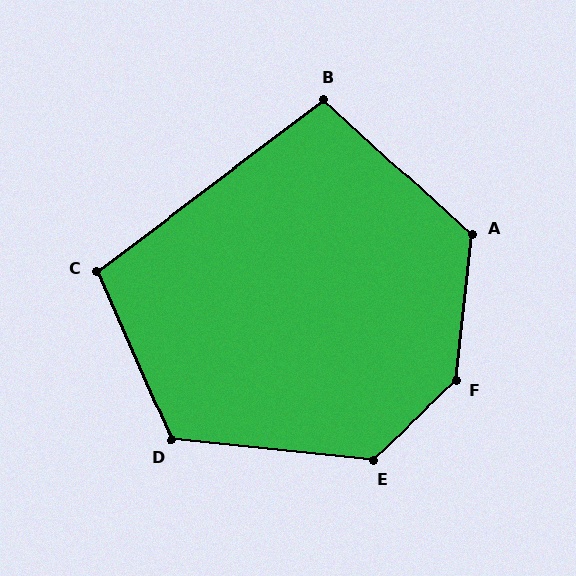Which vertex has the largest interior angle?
F, at approximately 140 degrees.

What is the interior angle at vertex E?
Approximately 131 degrees (obtuse).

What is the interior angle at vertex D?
Approximately 119 degrees (obtuse).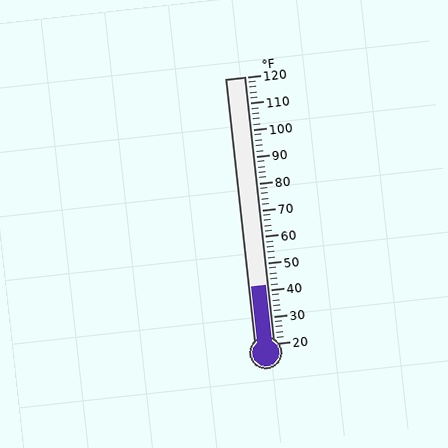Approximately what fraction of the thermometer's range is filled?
The thermometer is filled to approximately 20% of its range.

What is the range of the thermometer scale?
The thermometer scale ranges from 20°F to 120°F.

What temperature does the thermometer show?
The thermometer shows approximately 42°F.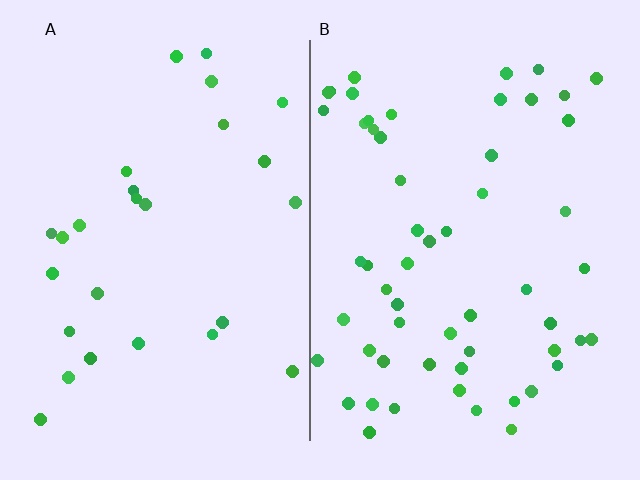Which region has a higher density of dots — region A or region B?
B (the right).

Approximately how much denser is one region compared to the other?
Approximately 2.1× — region B over region A.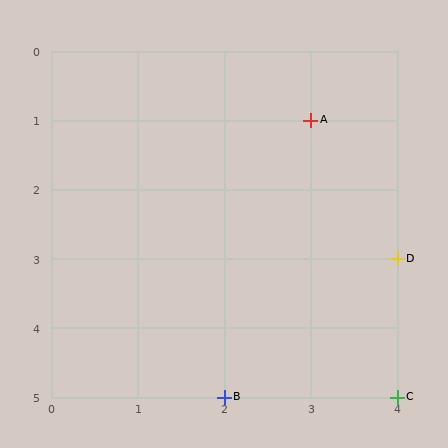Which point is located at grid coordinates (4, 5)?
Point C is at (4, 5).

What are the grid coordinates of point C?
Point C is at grid coordinates (4, 5).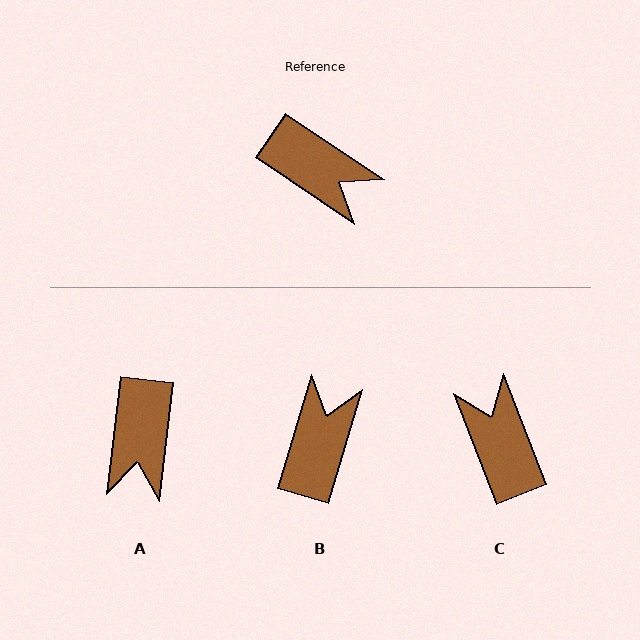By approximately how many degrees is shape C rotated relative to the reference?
Approximately 146 degrees counter-clockwise.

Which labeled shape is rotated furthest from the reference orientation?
C, about 146 degrees away.